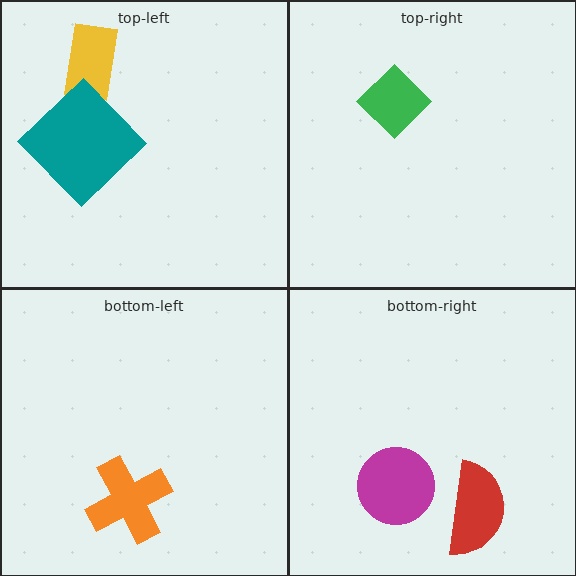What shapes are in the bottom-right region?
The red semicircle, the magenta circle.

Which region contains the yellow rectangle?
The top-left region.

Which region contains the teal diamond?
The top-left region.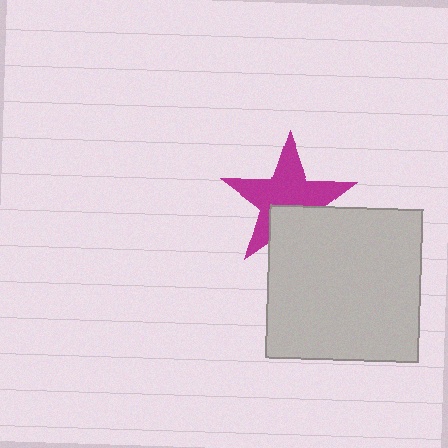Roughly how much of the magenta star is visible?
Most of it is visible (roughly 69%).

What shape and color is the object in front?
The object in front is a light gray square.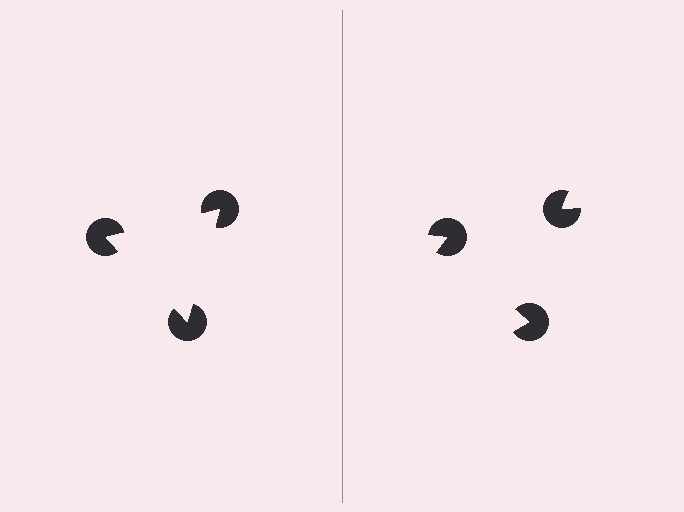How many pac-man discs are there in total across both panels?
6 — 3 on each side.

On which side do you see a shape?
An illusory triangle appears on the left side. On the right side the wedge cuts are rotated, so no coherent shape forms.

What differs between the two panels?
The pac-man discs are positioned identically on both sides; only the wedge orientations differ. On the left they align to a triangle; on the right they are misaligned.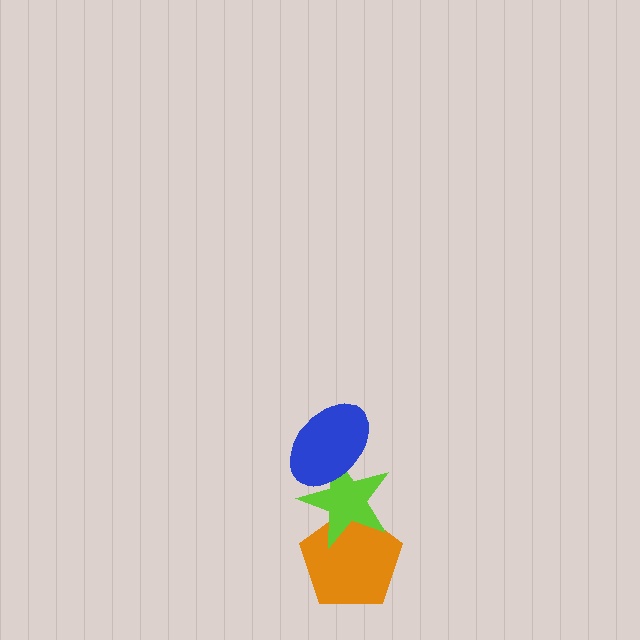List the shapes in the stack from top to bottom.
From top to bottom: the blue ellipse, the lime star, the orange pentagon.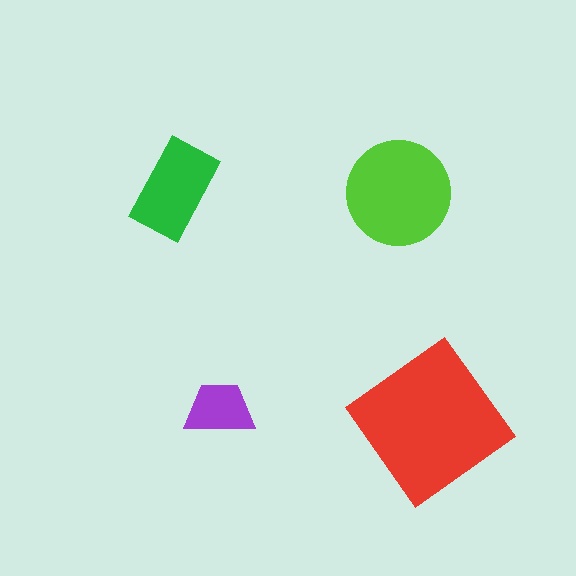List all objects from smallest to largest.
The purple trapezoid, the green rectangle, the lime circle, the red diamond.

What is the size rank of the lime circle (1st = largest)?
2nd.